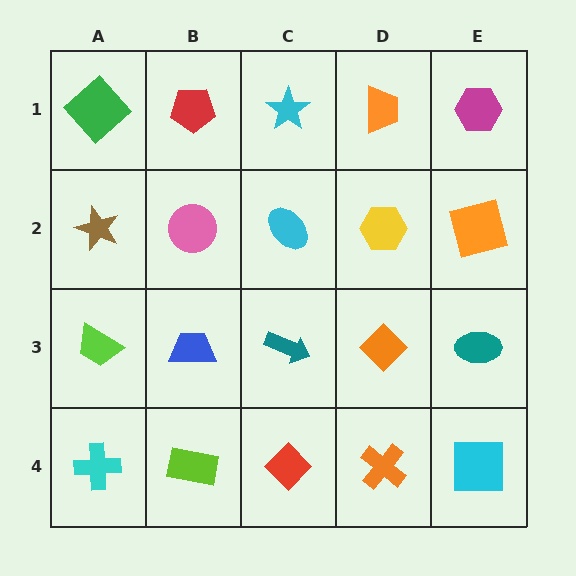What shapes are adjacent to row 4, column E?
A teal ellipse (row 3, column E), an orange cross (row 4, column D).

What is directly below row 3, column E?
A cyan square.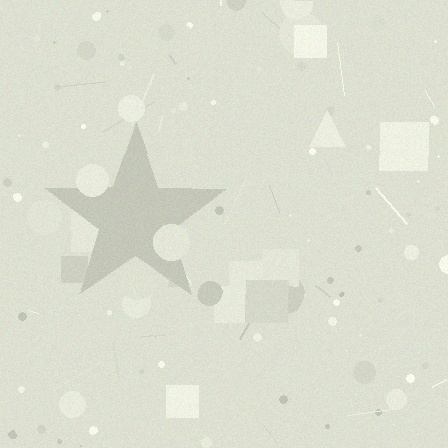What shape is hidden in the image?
A star is hidden in the image.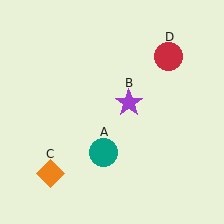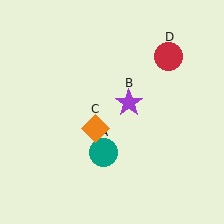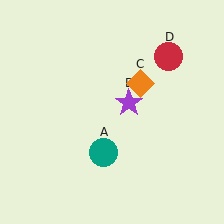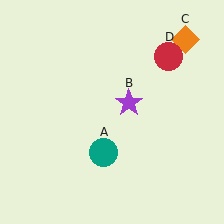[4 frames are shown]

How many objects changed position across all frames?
1 object changed position: orange diamond (object C).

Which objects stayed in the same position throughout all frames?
Teal circle (object A) and purple star (object B) and red circle (object D) remained stationary.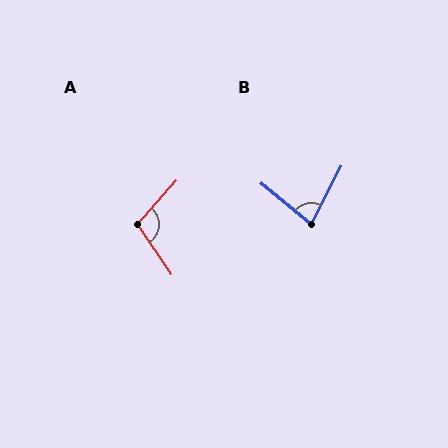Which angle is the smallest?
B, at approximately 78 degrees.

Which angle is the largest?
A, at approximately 105 degrees.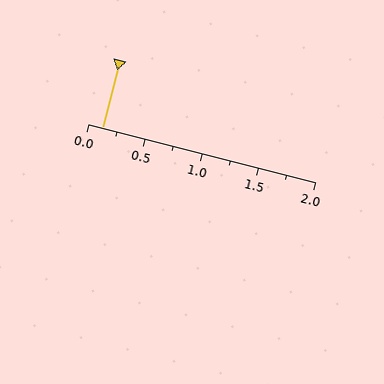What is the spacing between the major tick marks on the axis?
The major ticks are spaced 0.5 apart.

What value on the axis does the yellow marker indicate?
The marker indicates approximately 0.12.